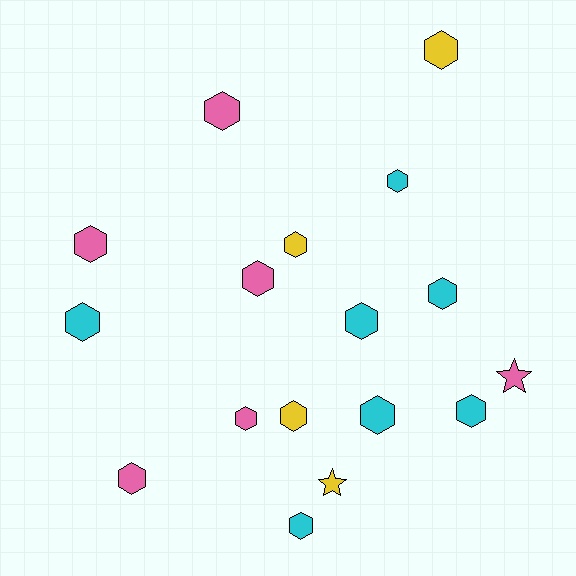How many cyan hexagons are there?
There are 7 cyan hexagons.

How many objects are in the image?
There are 17 objects.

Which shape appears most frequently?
Hexagon, with 15 objects.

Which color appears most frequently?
Cyan, with 7 objects.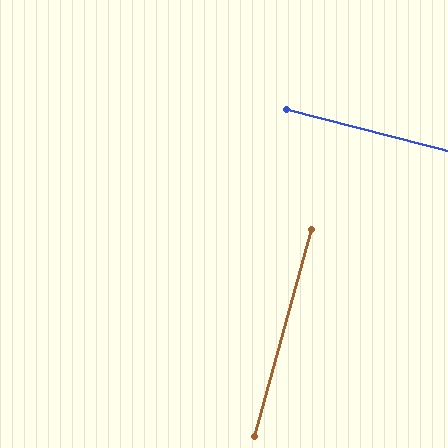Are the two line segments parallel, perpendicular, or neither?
Perpendicular — they meet at approximately 89°.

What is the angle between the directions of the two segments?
Approximately 89 degrees.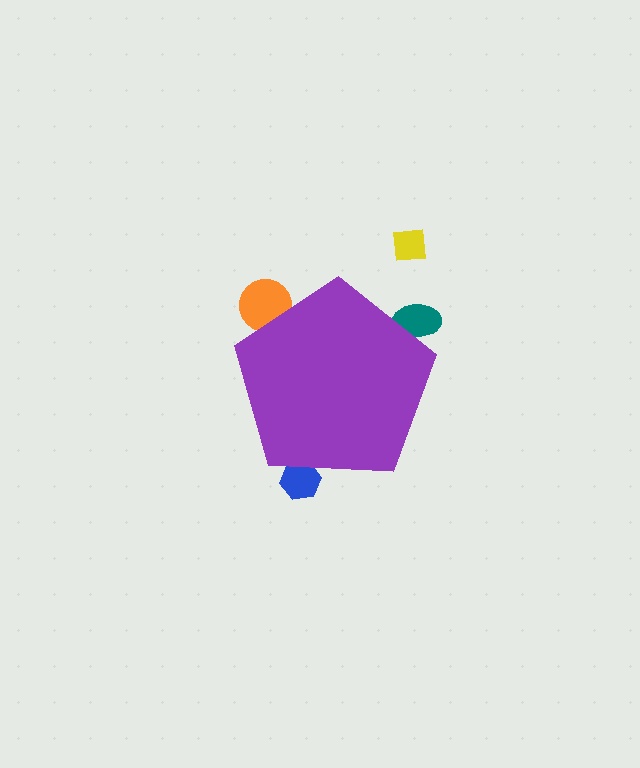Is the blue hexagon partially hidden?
Yes, the blue hexagon is partially hidden behind the purple pentagon.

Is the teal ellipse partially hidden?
Yes, the teal ellipse is partially hidden behind the purple pentagon.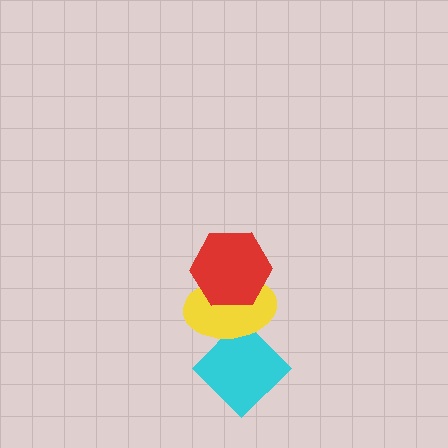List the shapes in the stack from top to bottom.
From top to bottom: the red hexagon, the yellow ellipse, the cyan diamond.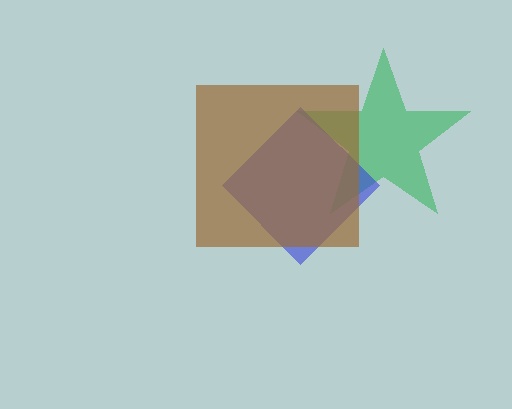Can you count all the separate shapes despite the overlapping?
Yes, there are 3 separate shapes.